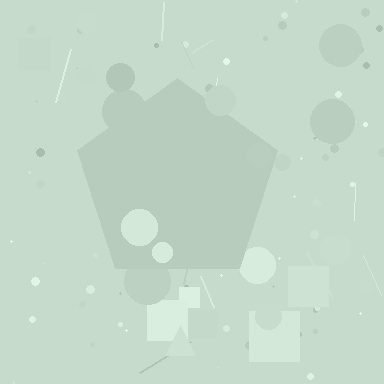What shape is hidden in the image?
A pentagon is hidden in the image.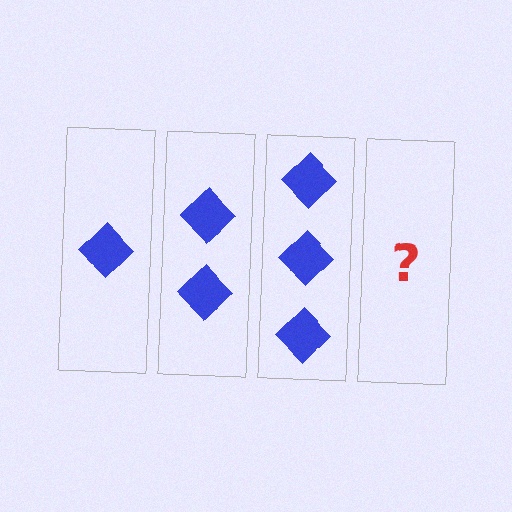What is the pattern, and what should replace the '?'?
The pattern is that each step adds one more diamond. The '?' should be 4 diamonds.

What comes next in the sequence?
The next element should be 4 diamonds.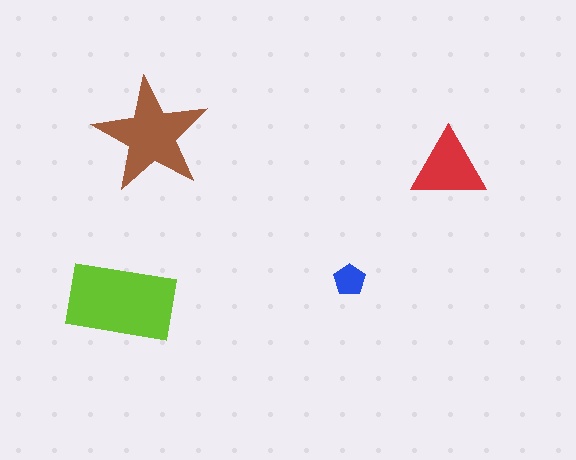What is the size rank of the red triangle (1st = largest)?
3rd.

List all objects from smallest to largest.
The blue pentagon, the red triangle, the brown star, the lime rectangle.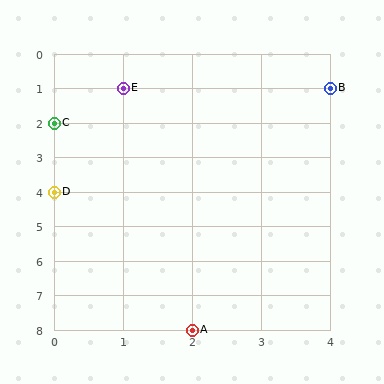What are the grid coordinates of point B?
Point B is at grid coordinates (4, 1).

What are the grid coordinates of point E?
Point E is at grid coordinates (1, 1).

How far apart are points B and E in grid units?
Points B and E are 3 columns apart.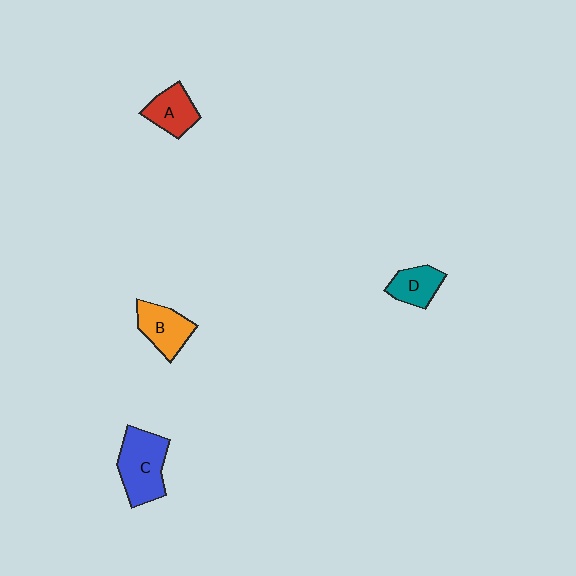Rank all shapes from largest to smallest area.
From largest to smallest: C (blue), B (orange), A (red), D (teal).